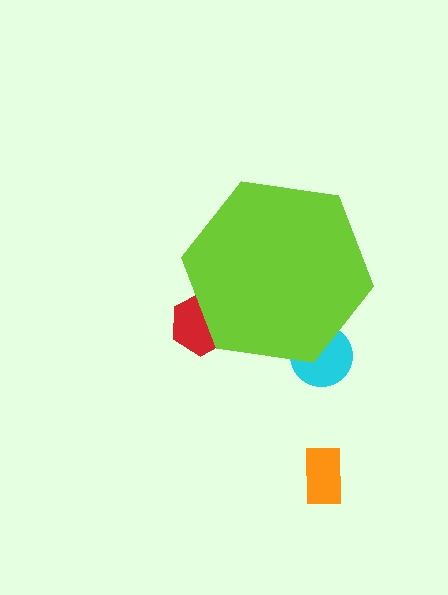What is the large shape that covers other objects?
A lime hexagon.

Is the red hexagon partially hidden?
Yes, the red hexagon is partially hidden behind the lime hexagon.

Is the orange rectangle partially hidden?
No, the orange rectangle is fully visible.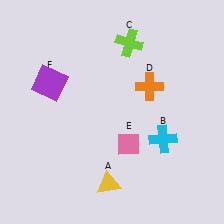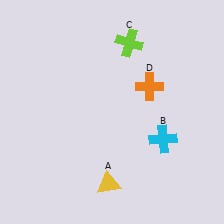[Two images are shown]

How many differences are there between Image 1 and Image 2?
There are 2 differences between the two images.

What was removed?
The pink diamond (E), the purple square (F) were removed in Image 2.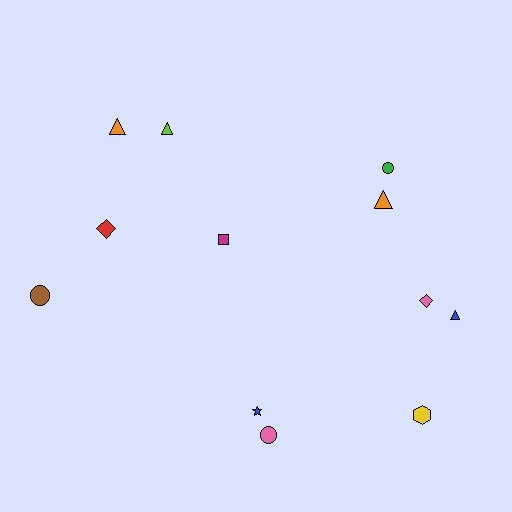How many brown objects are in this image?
There is 1 brown object.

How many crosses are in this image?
There are no crosses.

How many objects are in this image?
There are 12 objects.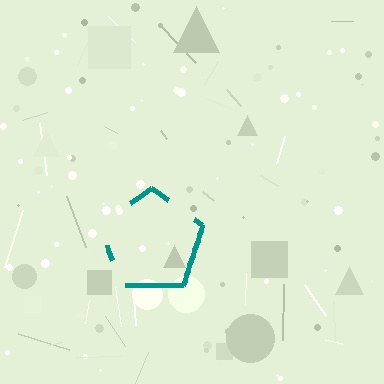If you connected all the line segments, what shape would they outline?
They would outline a pentagon.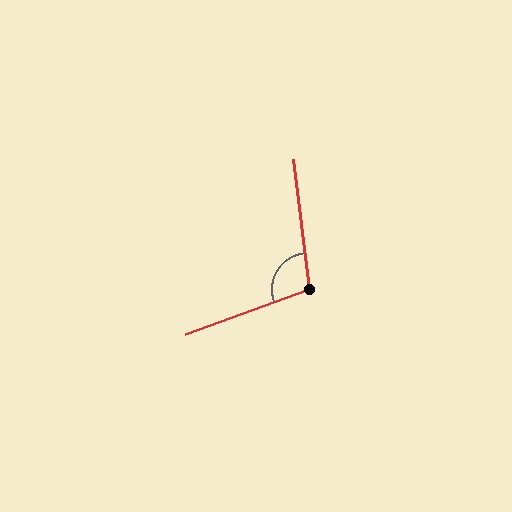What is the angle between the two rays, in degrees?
Approximately 103 degrees.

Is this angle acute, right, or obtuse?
It is obtuse.